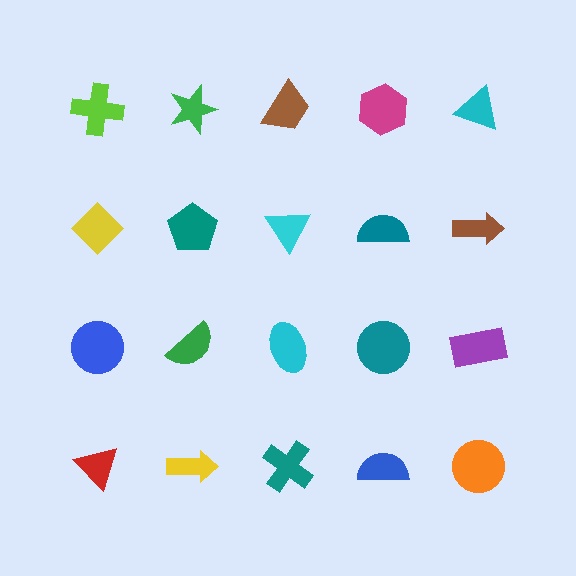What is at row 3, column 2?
A green semicircle.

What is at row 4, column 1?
A red triangle.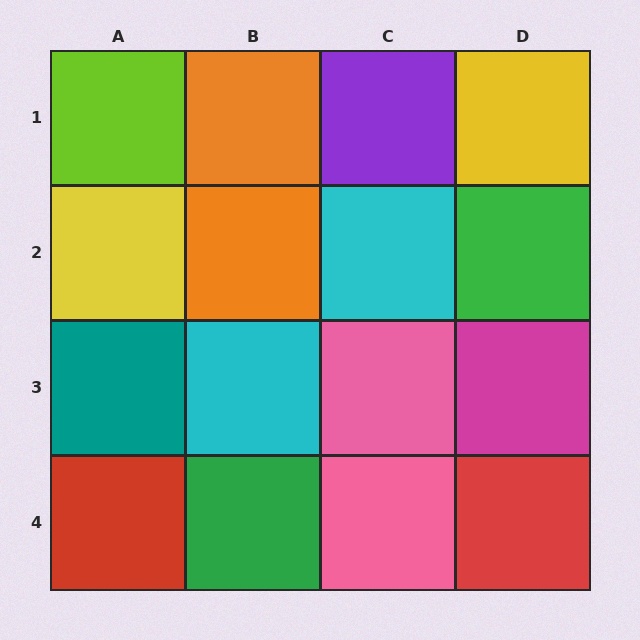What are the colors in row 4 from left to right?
Red, green, pink, red.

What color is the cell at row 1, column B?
Orange.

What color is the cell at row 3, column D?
Magenta.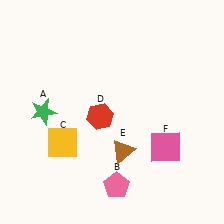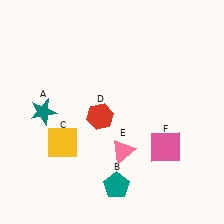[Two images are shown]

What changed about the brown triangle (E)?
In Image 1, E is brown. In Image 2, it changed to pink.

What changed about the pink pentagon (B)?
In Image 1, B is pink. In Image 2, it changed to teal.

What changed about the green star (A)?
In Image 1, A is green. In Image 2, it changed to teal.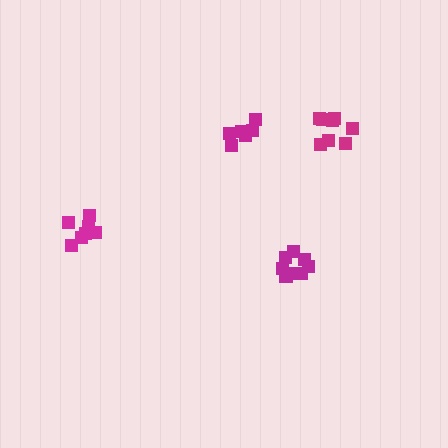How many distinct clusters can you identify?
There are 4 distinct clusters.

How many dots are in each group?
Group 1: 7 dots, Group 2: 8 dots, Group 3: 6 dots, Group 4: 9 dots (30 total).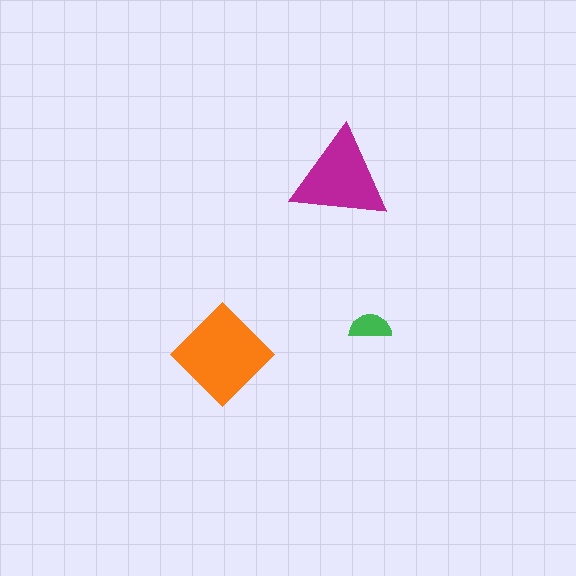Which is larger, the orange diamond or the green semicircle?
The orange diamond.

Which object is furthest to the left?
The orange diamond is leftmost.